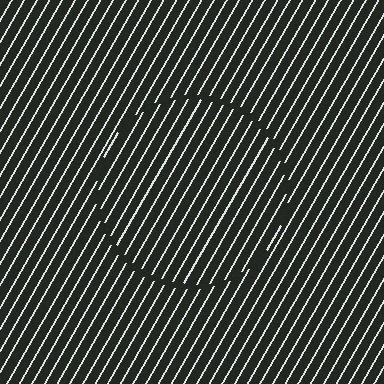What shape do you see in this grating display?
An illusory circle. The interior of the shape contains the same grating, shifted by half a period — the contour is defined by the phase discontinuity where line-ends from the inner and outer gratings abut.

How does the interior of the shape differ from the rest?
The interior of the shape contains the same grating, shifted by half a period — the contour is defined by the phase discontinuity where line-ends from the inner and outer gratings abut.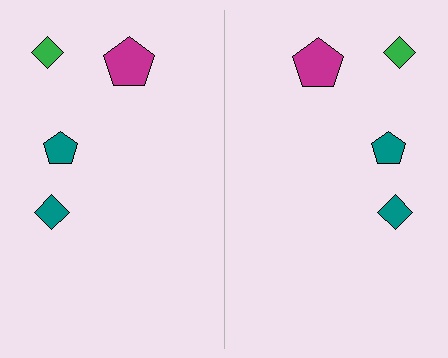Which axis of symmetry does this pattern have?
The pattern has a vertical axis of symmetry running through the center of the image.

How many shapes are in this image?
There are 8 shapes in this image.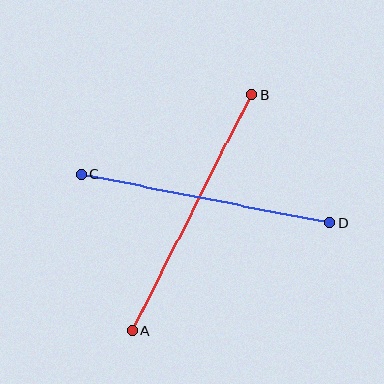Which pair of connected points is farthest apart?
Points A and B are farthest apart.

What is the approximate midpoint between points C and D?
The midpoint is at approximately (205, 198) pixels.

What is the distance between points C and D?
The distance is approximately 252 pixels.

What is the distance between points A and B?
The distance is approximately 265 pixels.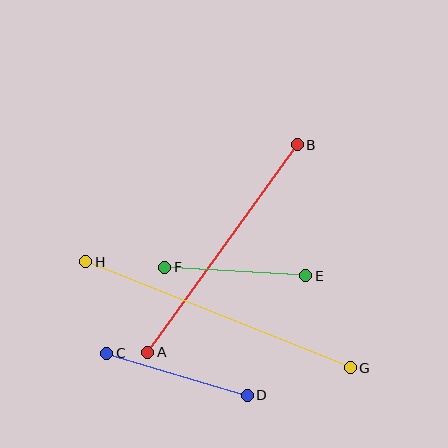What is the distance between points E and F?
The distance is approximately 142 pixels.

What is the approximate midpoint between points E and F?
The midpoint is at approximately (235, 271) pixels.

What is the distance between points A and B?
The distance is approximately 256 pixels.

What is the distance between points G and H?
The distance is approximately 285 pixels.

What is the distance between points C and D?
The distance is approximately 147 pixels.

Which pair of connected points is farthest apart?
Points G and H are farthest apart.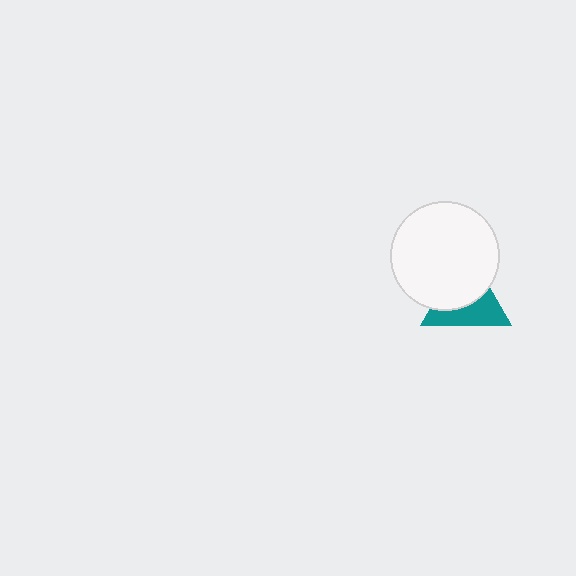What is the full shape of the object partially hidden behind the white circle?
The partially hidden object is a teal triangle.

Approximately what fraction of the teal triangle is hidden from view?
Roughly 53% of the teal triangle is hidden behind the white circle.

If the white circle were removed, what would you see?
You would see the complete teal triangle.